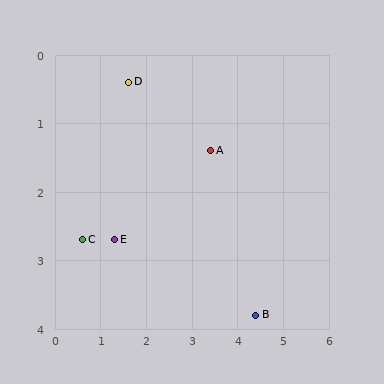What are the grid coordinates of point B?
Point B is at approximately (4.4, 3.8).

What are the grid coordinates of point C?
Point C is at approximately (0.6, 2.7).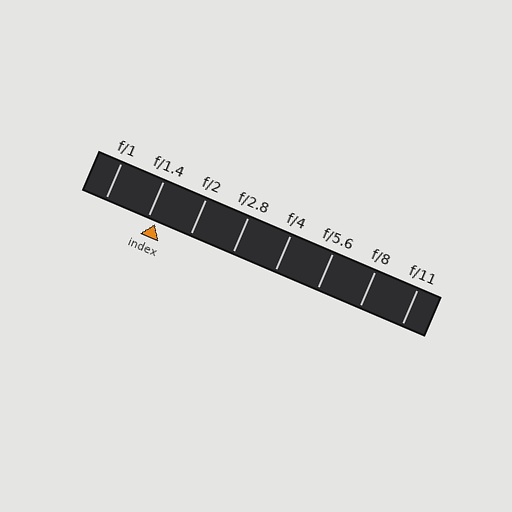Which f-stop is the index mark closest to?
The index mark is closest to f/1.4.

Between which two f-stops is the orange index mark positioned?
The index mark is between f/1.4 and f/2.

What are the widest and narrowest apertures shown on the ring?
The widest aperture shown is f/1 and the narrowest is f/11.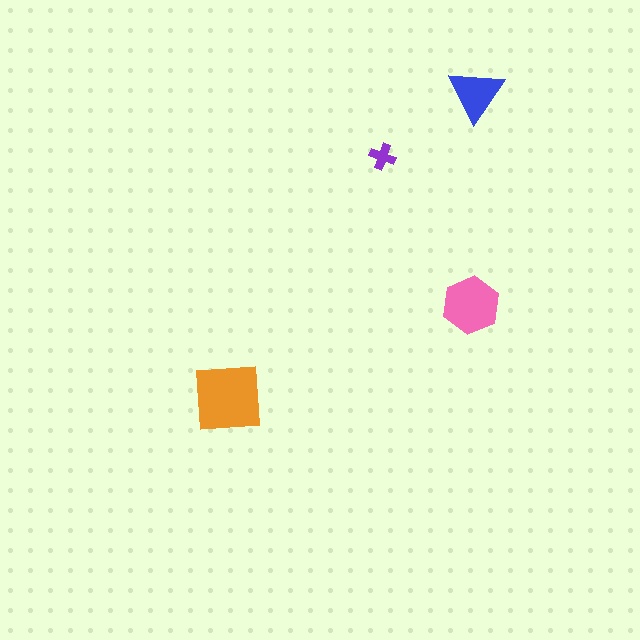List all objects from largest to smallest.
The orange square, the pink hexagon, the blue triangle, the purple cross.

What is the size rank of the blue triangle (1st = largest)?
3rd.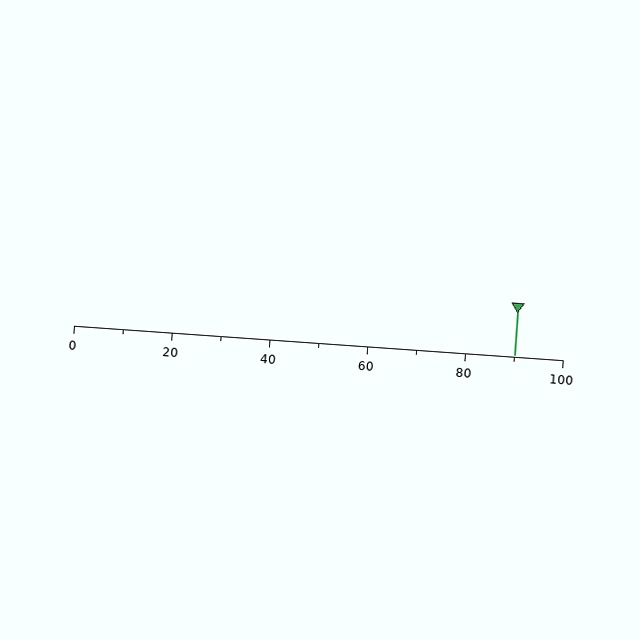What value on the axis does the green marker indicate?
The marker indicates approximately 90.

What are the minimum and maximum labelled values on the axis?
The axis runs from 0 to 100.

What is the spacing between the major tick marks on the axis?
The major ticks are spaced 20 apart.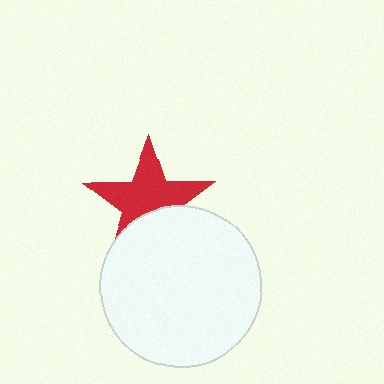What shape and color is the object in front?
The object in front is a white circle.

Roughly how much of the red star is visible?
Most of it is visible (roughly 65%).